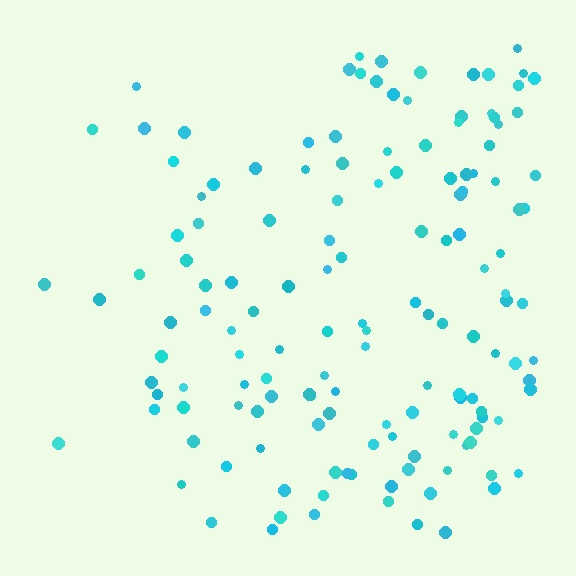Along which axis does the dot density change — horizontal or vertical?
Horizontal.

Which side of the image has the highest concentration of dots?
The right.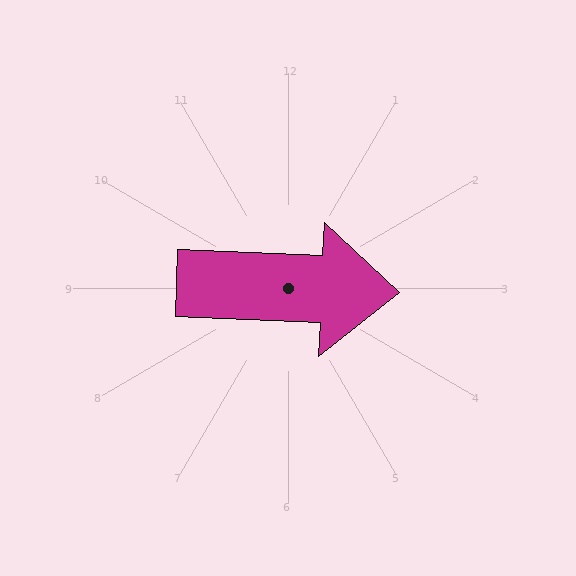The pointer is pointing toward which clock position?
Roughly 3 o'clock.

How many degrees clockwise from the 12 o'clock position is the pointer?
Approximately 92 degrees.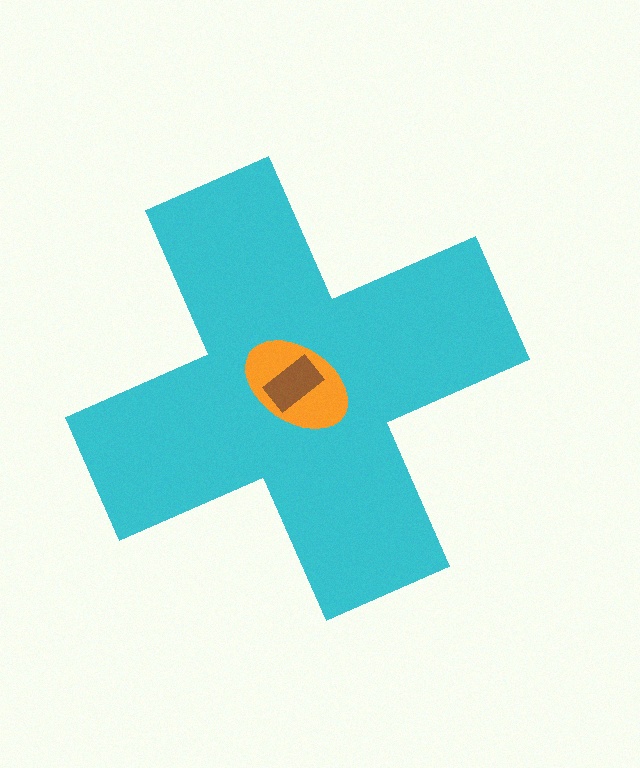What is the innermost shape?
The brown rectangle.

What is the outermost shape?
The cyan cross.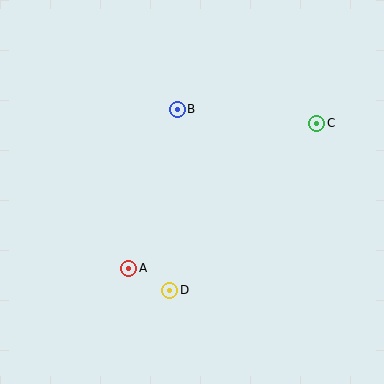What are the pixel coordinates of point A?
Point A is at (129, 268).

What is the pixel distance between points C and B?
The distance between C and B is 140 pixels.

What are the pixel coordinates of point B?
Point B is at (177, 109).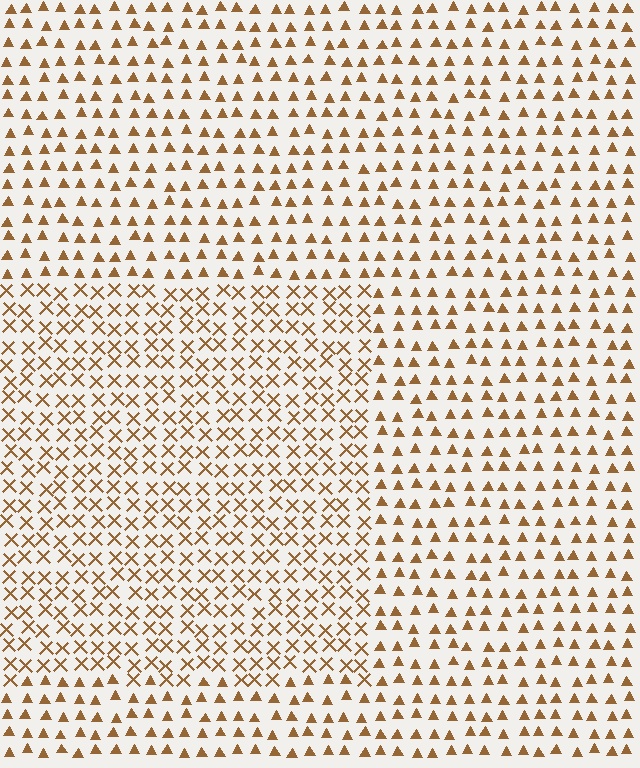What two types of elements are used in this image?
The image uses X marks inside the rectangle region and triangles outside it.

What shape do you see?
I see a rectangle.